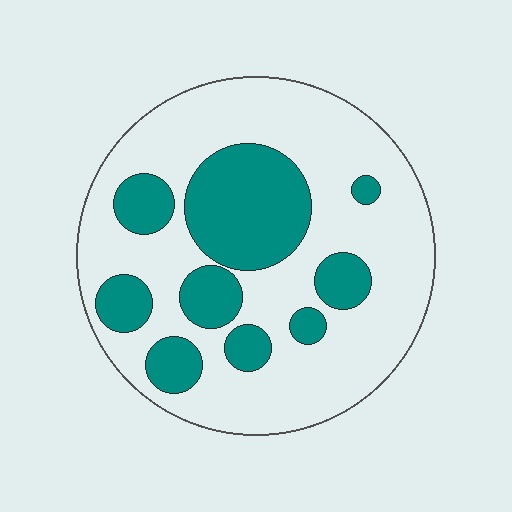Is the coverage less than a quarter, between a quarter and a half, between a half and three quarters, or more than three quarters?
Between a quarter and a half.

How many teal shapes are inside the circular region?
9.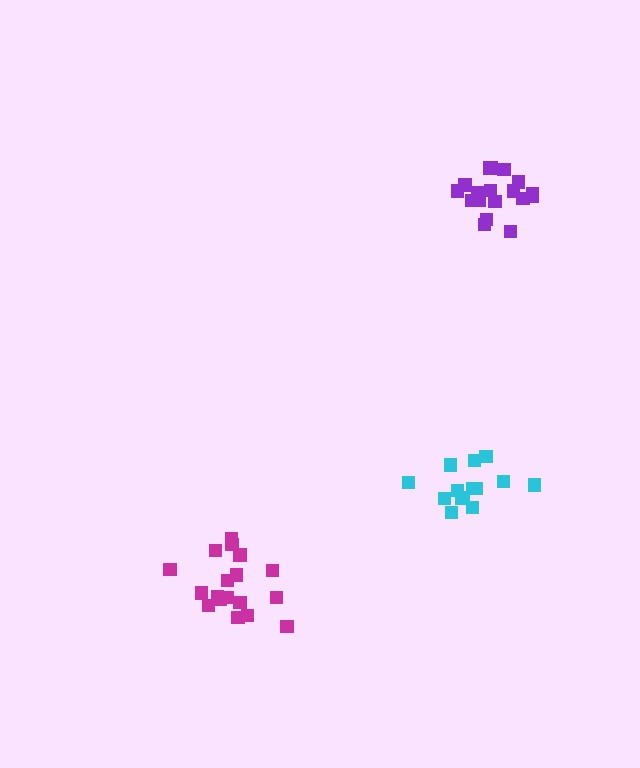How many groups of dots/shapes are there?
There are 3 groups.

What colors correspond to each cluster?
The clusters are colored: purple, cyan, magenta.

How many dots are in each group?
Group 1: 18 dots, Group 2: 14 dots, Group 3: 18 dots (50 total).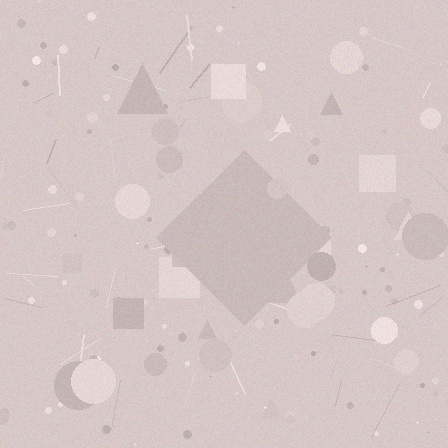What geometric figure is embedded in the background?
A diamond is embedded in the background.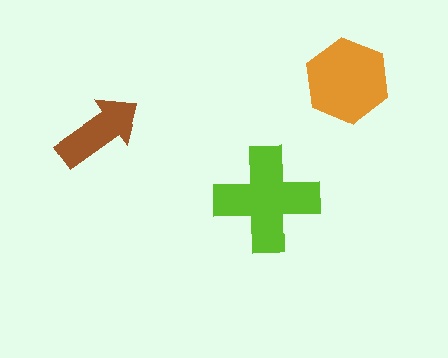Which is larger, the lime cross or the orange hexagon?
The lime cross.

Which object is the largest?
The lime cross.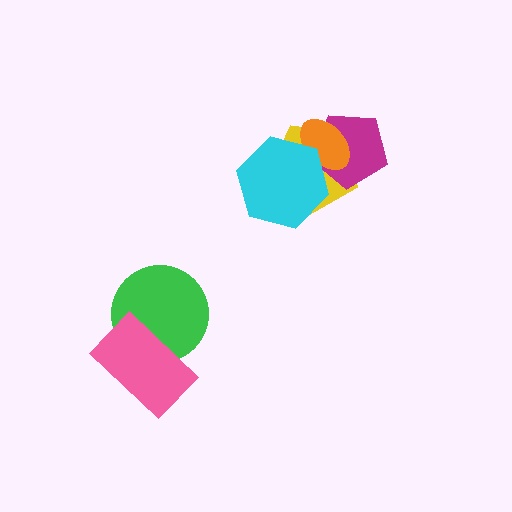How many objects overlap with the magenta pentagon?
3 objects overlap with the magenta pentagon.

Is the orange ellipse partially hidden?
Yes, it is partially covered by another shape.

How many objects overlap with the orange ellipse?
3 objects overlap with the orange ellipse.